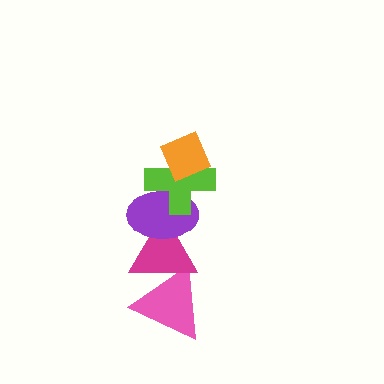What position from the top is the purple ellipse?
The purple ellipse is 3rd from the top.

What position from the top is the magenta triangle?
The magenta triangle is 4th from the top.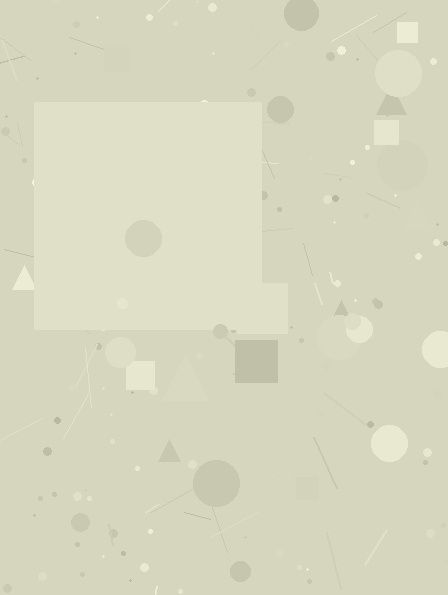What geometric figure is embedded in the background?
A square is embedded in the background.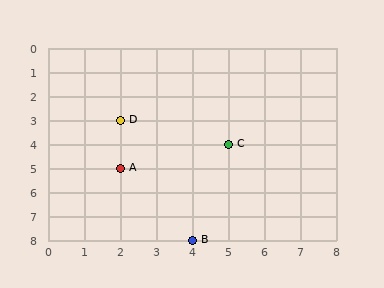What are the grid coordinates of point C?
Point C is at grid coordinates (5, 4).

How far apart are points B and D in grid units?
Points B and D are 2 columns and 5 rows apart (about 5.4 grid units diagonally).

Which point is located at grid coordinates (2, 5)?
Point A is at (2, 5).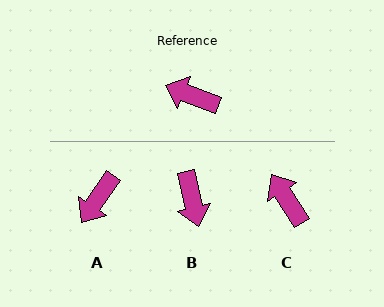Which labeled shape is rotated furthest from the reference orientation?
B, about 124 degrees away.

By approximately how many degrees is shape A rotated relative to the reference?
Approximately 76 degrees counter-clockwise.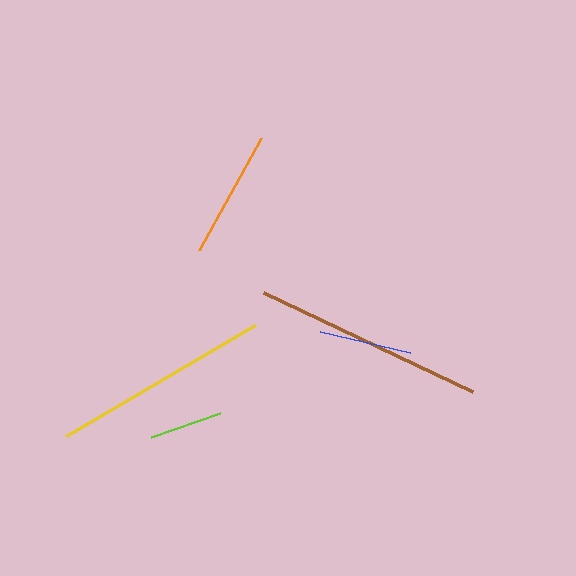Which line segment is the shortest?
The lime line is the shortest at approximately 73 pixels.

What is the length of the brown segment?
The brown segment is approximately 232 pixels long.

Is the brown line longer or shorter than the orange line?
The brown line is longer than the orange line.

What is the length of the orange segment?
The orange segment is approximately 129 pixels long.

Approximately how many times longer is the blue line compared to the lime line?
The blue line is approximately 1.3 times the length of the lime line.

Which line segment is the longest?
The brown line is the longest at approximately 232 pixels.